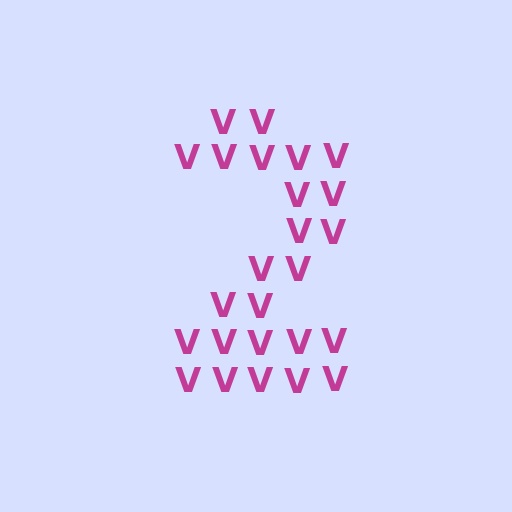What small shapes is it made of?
It is made of small letter V's.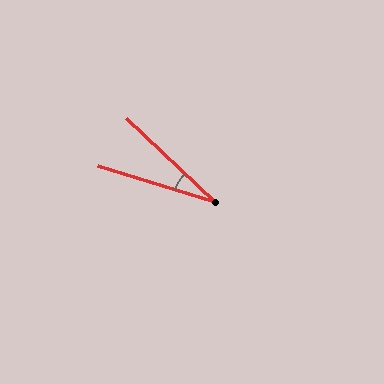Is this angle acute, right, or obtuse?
It is acute.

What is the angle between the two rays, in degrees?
Approximately 26 degrees.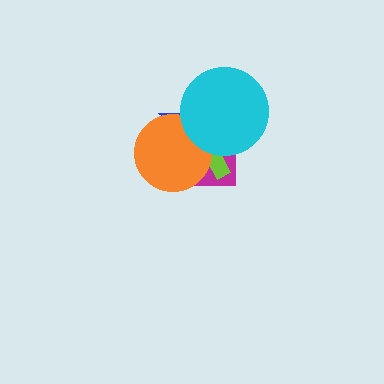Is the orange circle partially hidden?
Yes, it is partially covered by another shape.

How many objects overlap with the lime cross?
4 objects overlap with the lime cross.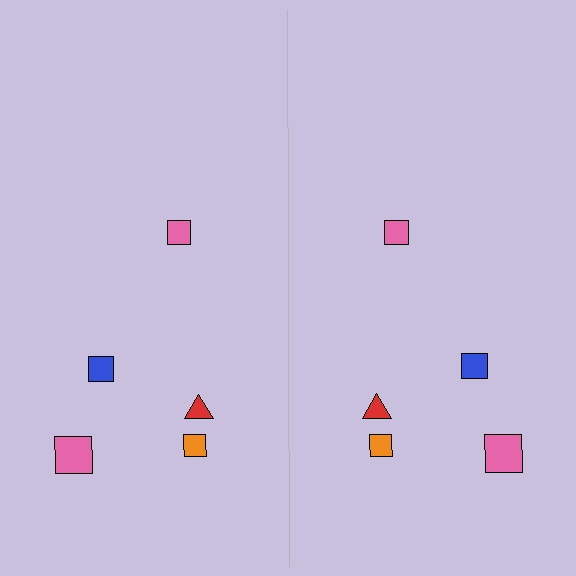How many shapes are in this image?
There are 10 shapes in this image.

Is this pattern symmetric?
Yes, this pattern has bilateral (reflection) symmetry.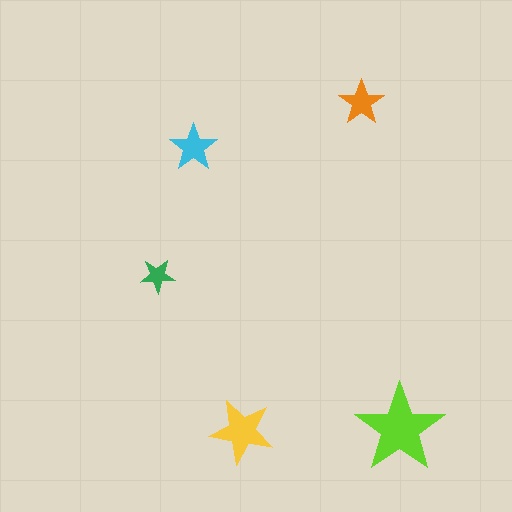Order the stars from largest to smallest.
the lime one, the yellow one, the cyan one, the orange one, the green one.